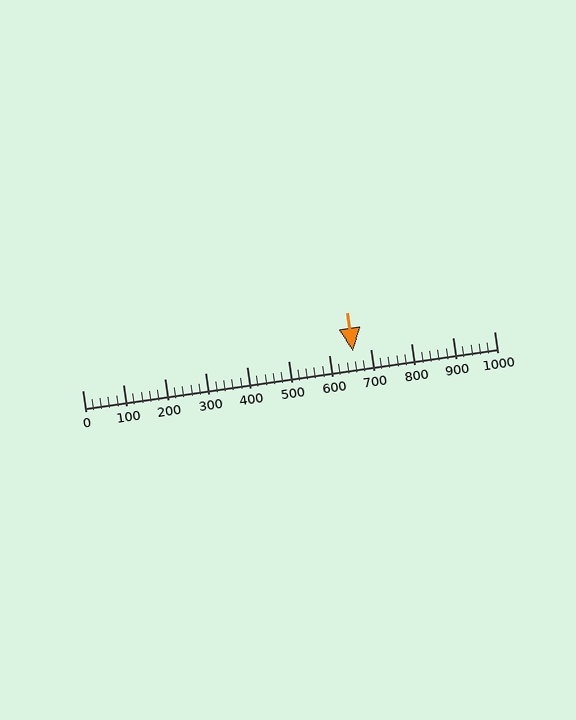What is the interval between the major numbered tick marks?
The major tick marks are spaced 100 units apart.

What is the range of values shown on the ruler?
The ruler shows values from 0 to 1000.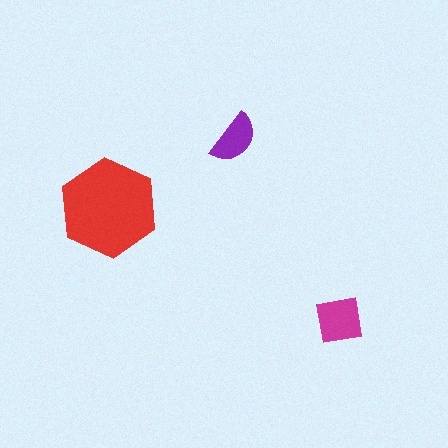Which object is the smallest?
The purple semicircle.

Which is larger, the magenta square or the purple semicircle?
The magenta square.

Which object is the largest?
The red hexagon.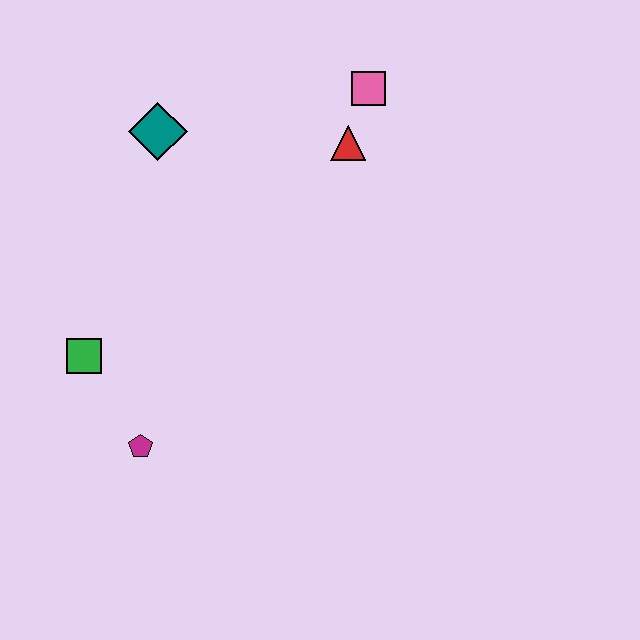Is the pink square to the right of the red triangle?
Yes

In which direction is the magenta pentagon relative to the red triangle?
The magenta pentagon is below the red triangle.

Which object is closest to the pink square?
The red triangle is closest to the pink square.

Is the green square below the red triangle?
Yes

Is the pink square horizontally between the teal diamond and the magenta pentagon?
No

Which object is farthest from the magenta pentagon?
The pink square is farthest from the magenta pentagon.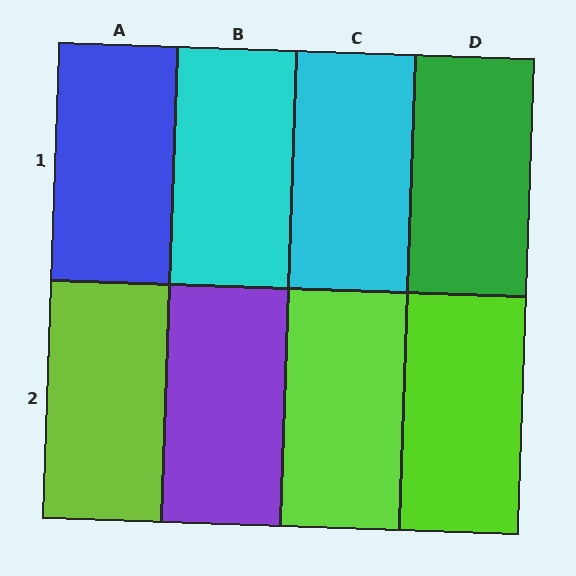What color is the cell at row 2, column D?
Lime.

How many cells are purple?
1 cell is purple.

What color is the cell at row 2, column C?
Lime.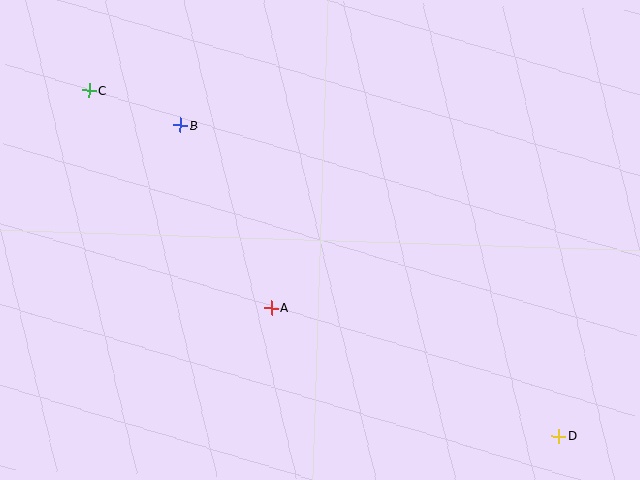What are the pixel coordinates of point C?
Point C is at (89, 90).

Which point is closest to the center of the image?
Point A at (271, 308) is closest to the center.